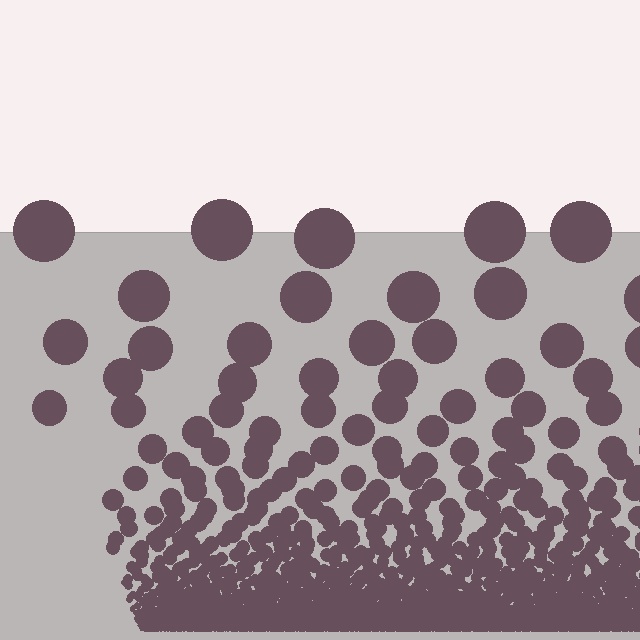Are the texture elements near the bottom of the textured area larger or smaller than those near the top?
Smaller. The gradient is inverted — elements near the bottom are smaller and denser.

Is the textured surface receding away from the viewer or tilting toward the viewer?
The surface appears to tilt toward the viewer. Texture elements get larger and sparser toward the top.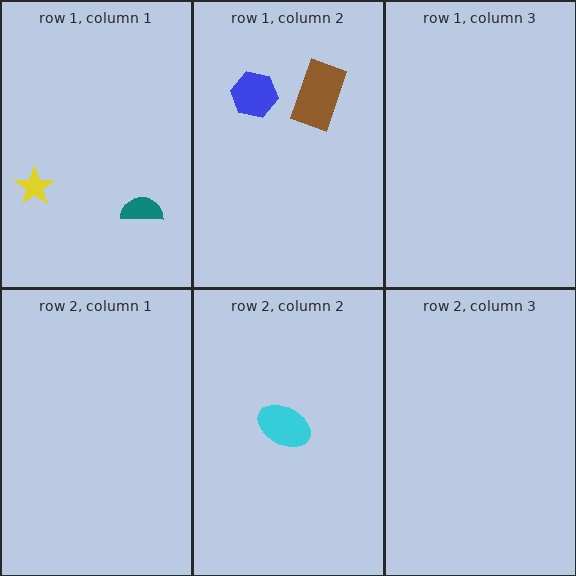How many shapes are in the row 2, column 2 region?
1.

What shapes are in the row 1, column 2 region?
The blue hexagon, the brown rectangle.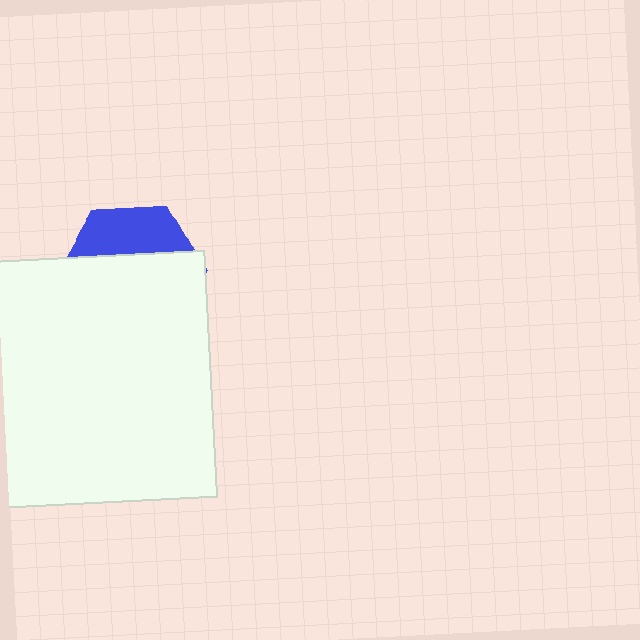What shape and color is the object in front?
The object in front is a white rectangle.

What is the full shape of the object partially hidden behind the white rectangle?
The partially hidden object is a blue hexagon.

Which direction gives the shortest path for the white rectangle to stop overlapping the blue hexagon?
Moving down gives the shortest separation.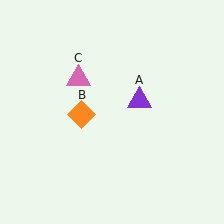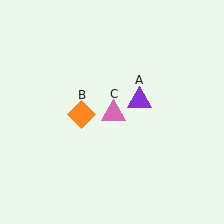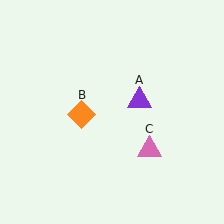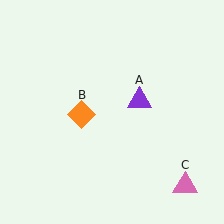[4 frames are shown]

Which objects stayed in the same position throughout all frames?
Purple triangle (object A) and orange diamond (object B) remained stationary.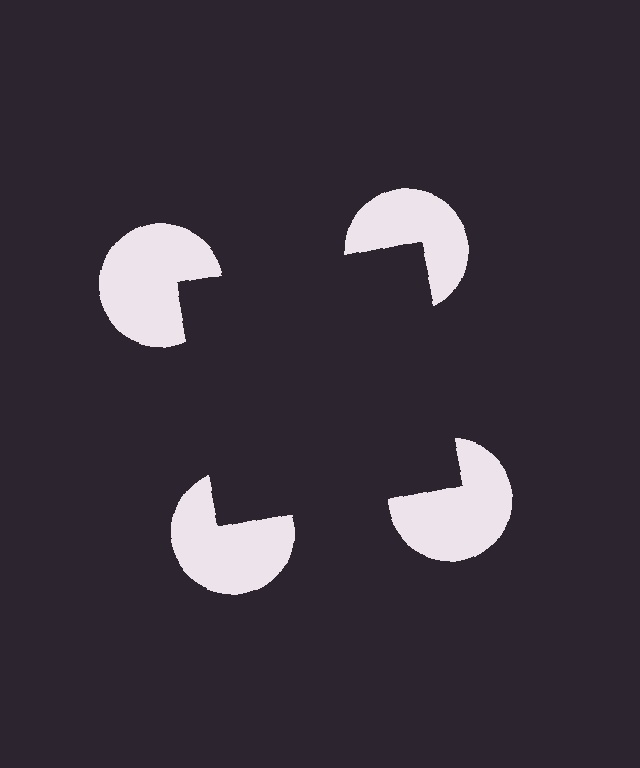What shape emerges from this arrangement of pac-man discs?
An illusory square — its edges are inferred from the aligned wedge cuts in the pac-man discs, not physically drawn.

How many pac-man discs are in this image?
There are 4 — one at each vertex of the illusory square.